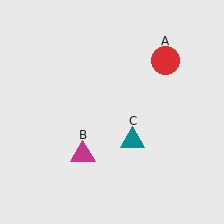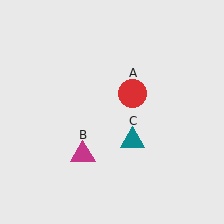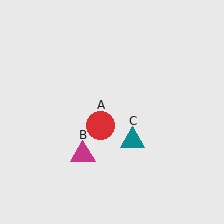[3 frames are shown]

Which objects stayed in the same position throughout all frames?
Magenta triangle (object B) and teal triangle (object C) remained stationary.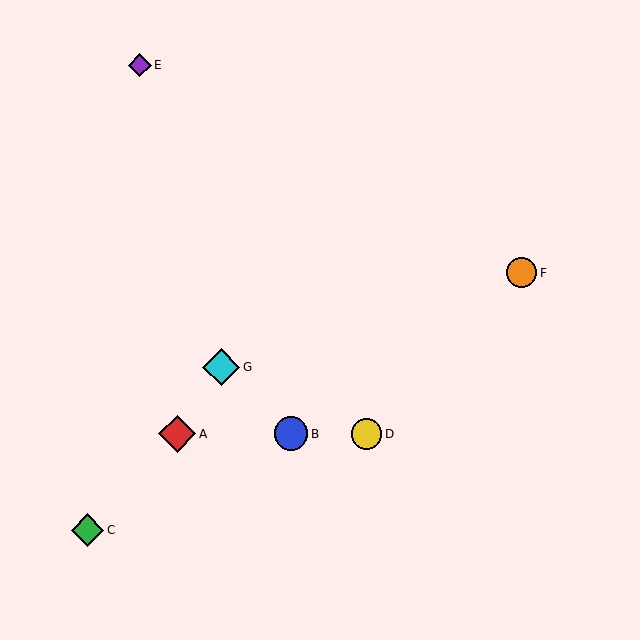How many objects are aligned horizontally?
3 objects (A, B, D) are aligned horizontally.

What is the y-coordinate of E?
Object E is at y≈65.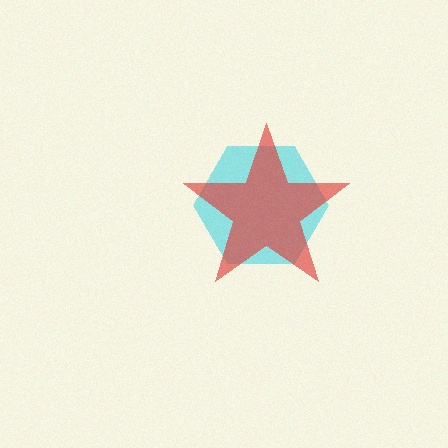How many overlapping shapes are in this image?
There are 2 overlapping shapes in the image.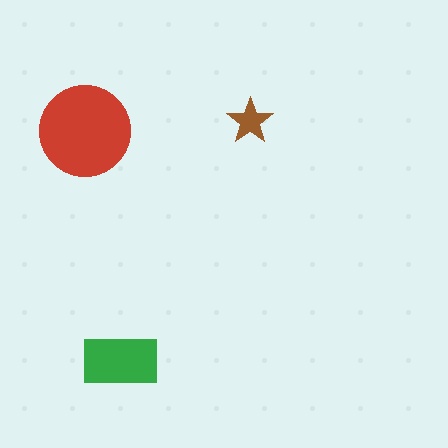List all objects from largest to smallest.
The red circle, the green rectangle, the brown star.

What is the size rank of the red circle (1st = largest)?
1st.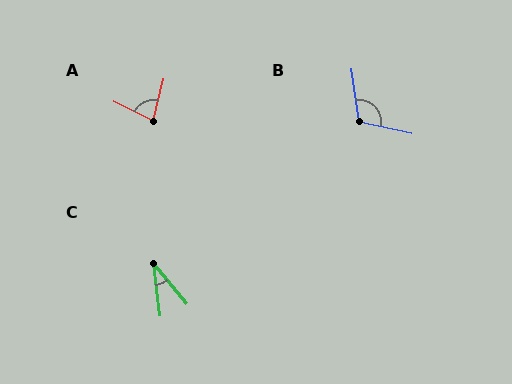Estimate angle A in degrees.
Approximately 77 degrees.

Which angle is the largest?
B, at approximately 111 degrees.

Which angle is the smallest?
C, at approximately 33 degrees.